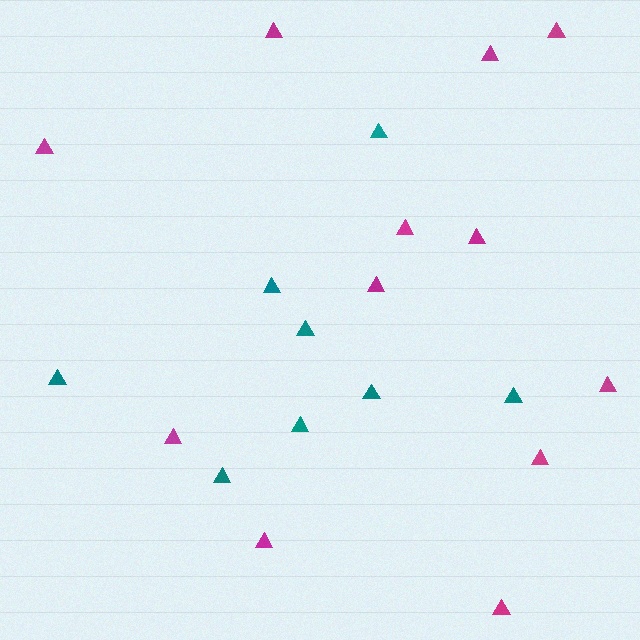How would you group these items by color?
There are 2 groups: one group of magenta triangles (12) and one group of teal triangles (8).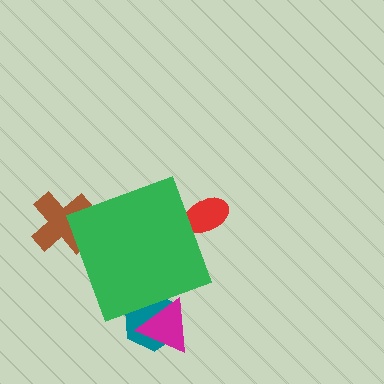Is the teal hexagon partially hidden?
Yes, the teal hexagon is partially hidden behind the green diamond.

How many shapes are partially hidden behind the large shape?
4 shapes are partially hidden.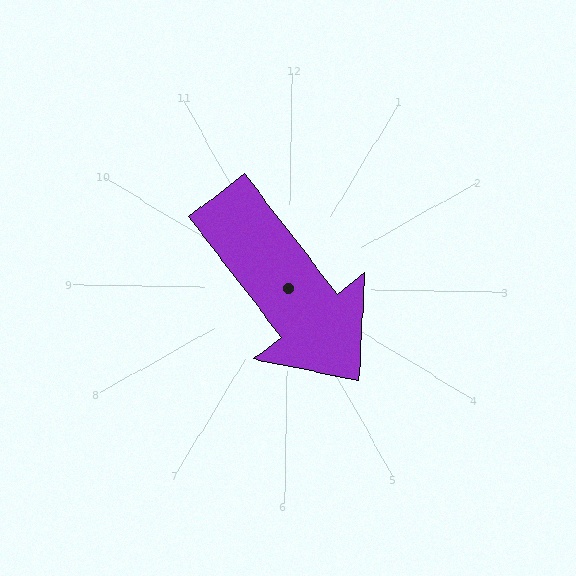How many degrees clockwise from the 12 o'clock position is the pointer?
Approximately 142 degrees.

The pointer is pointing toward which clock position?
Roughly 5 o'clock.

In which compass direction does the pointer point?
Southeast.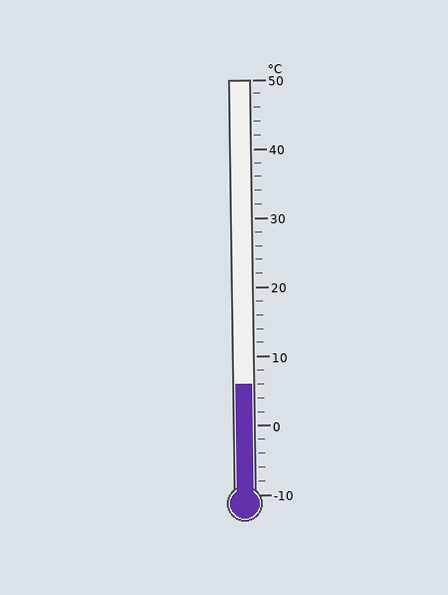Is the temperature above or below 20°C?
The temperature is below 20°C.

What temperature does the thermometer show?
The thermometer shows approximately 6°C.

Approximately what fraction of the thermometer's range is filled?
The thermometer is filled to approximately 25% of its range.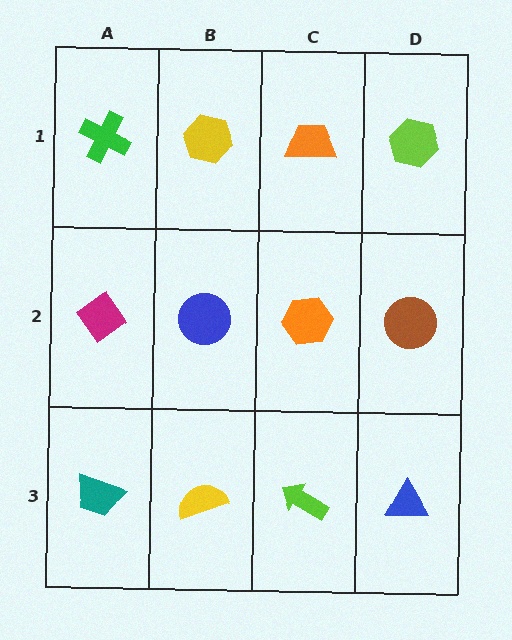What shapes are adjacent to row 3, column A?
A magenta diamond (row 2, column A), a yellow semicircle (row 3, column B).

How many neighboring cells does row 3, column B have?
3.